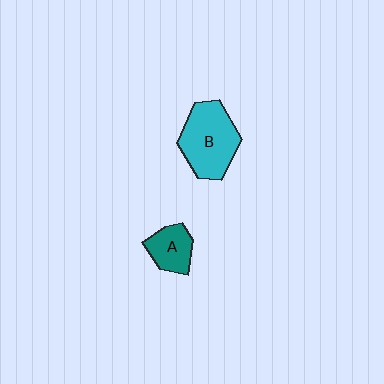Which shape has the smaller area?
Shape A (teal).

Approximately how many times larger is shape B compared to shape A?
Approximately 2.0 times.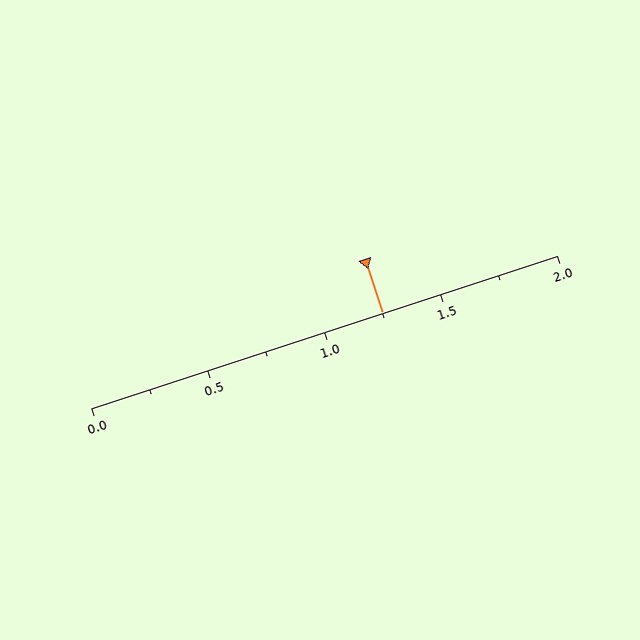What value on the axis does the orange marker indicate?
The marker indicates approximately 1.25.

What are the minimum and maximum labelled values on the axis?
The axis runs from 0.0 to 2.0.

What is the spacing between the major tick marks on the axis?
The major ticks are spaced 0.5 apart.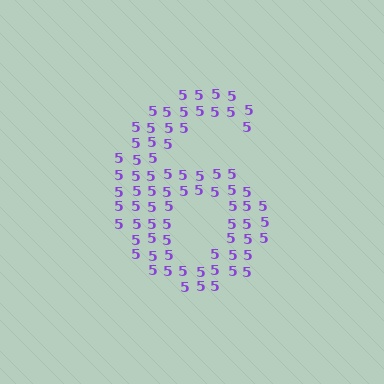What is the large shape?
The large shape is the digit 6.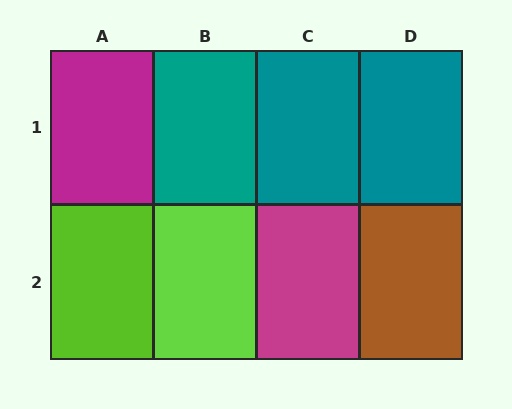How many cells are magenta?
2 cells are magenta.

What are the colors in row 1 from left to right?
Magenta, teal, teal, teal.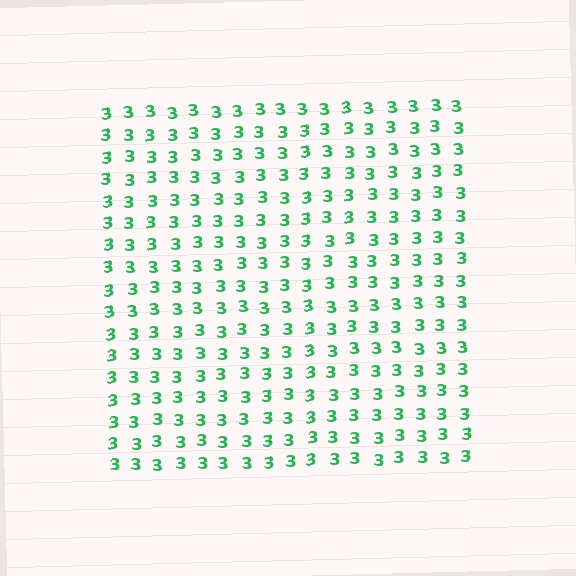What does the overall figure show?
The overall figure shows a square.